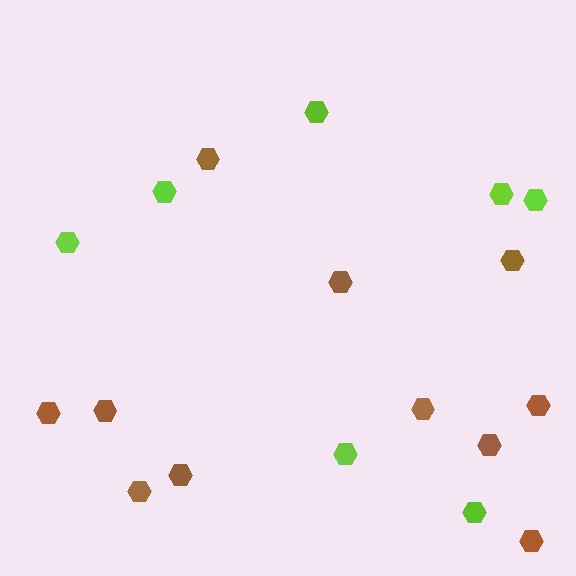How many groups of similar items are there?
There are 2 groups: one group of lime hexagons (7) and one group of brown hexagons (11).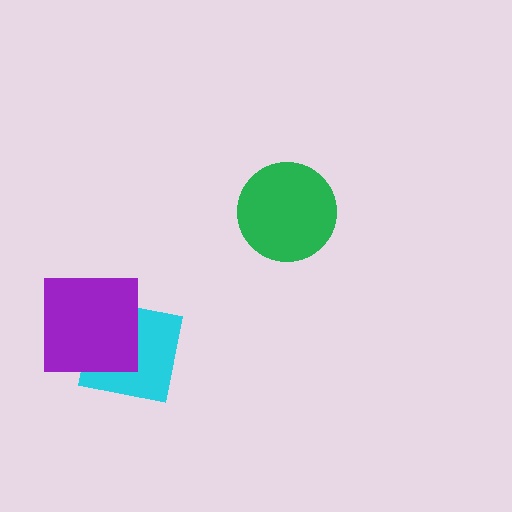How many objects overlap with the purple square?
1 object overlaps with the purple square.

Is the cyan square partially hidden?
Yes, it is partially covered by another shape.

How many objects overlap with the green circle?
0 objects overlap with the green circle.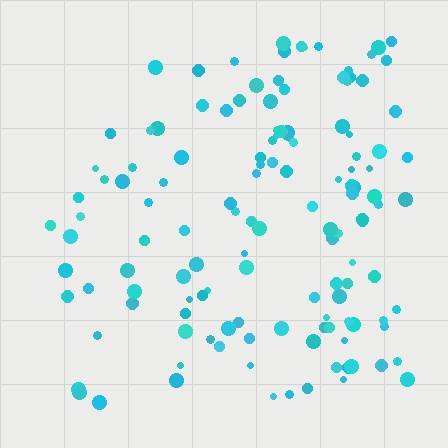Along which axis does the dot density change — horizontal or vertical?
Horizontal.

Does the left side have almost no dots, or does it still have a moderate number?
Still a moderate number, just noticeably fewer than the right.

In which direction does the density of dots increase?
From left to right, with the right side densest.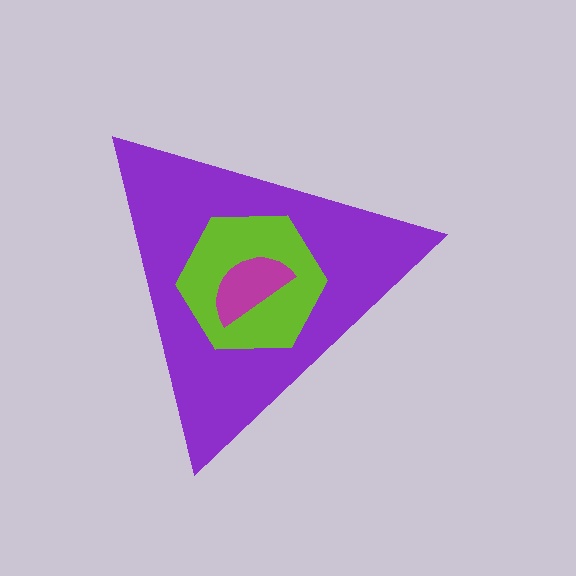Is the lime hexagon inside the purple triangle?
Yes.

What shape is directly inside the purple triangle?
The lime hexagon.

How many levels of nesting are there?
3.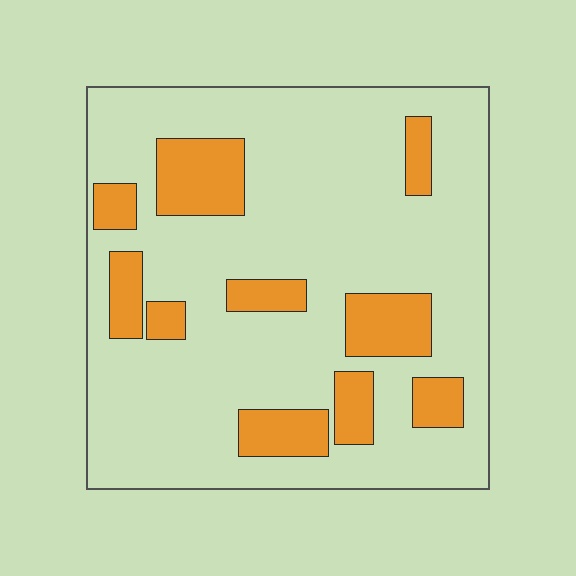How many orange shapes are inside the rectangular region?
10.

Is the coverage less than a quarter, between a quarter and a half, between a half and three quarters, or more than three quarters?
Less than a quarter.